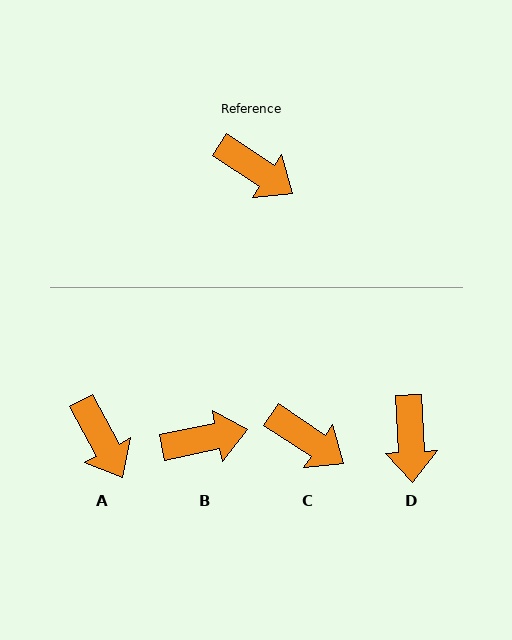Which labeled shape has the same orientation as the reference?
C.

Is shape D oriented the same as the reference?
No, it is off by about 53 degrees.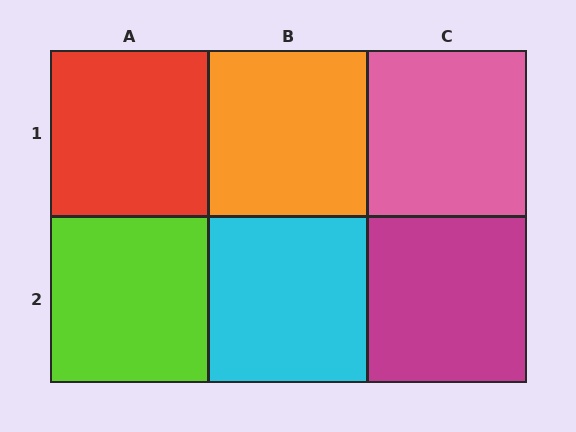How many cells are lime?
1 cell is lime.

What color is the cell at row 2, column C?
Magenta.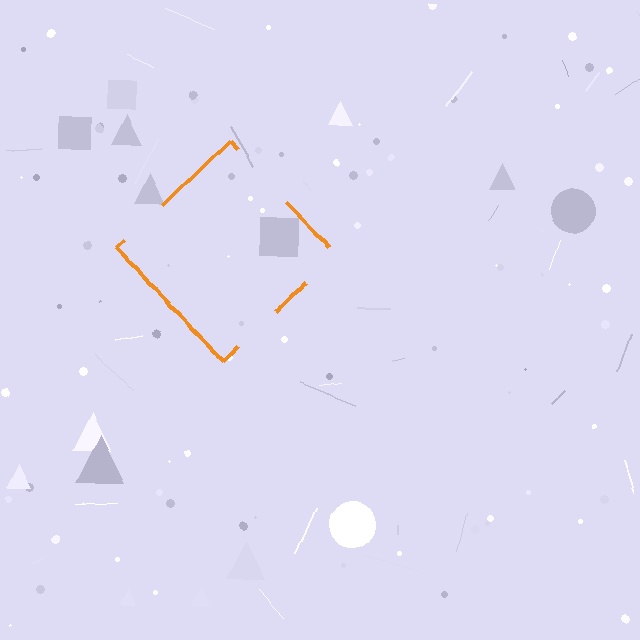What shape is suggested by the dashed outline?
The dashed outline suggests a diamond.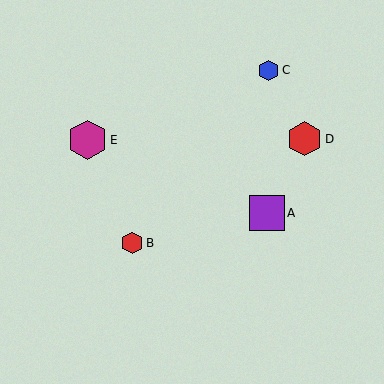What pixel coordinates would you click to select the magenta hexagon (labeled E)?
Click at (87, 140) to select the magenta hexagon E.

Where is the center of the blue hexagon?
The center of the blue hexagon is at (269, 70).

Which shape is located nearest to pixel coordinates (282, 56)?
The blue hexagon (labeled C) at (269, 70) is nearest to that location.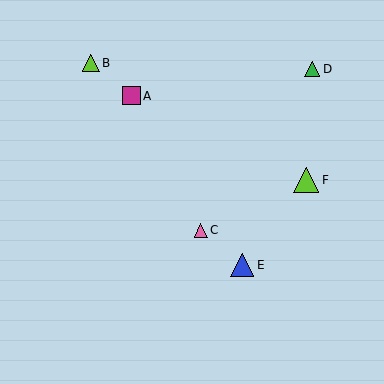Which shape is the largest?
The lime triangle (labeled F) is the largest.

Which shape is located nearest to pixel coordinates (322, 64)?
The green triangle (labeled D) at (312, 69) is nearest to that location.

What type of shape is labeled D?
Shape D is a green triangle.